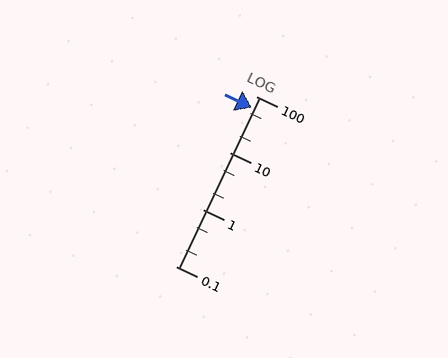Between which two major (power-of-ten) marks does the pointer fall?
The pointer is between 10 and 100.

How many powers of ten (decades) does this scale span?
The scale spans 3 decades, from 0.1 to 100.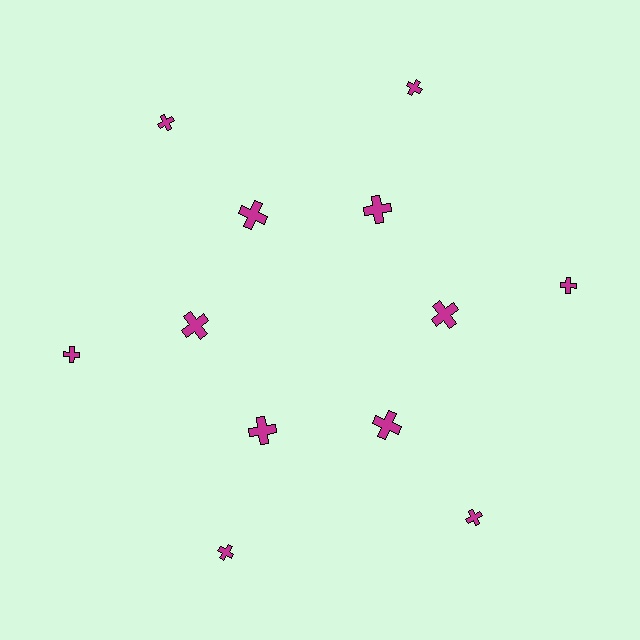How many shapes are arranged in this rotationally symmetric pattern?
There are 12 shapes, arranged in 6 groups of 2.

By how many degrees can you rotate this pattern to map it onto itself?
The pattern maps onto itself every 60 degrees of rotation.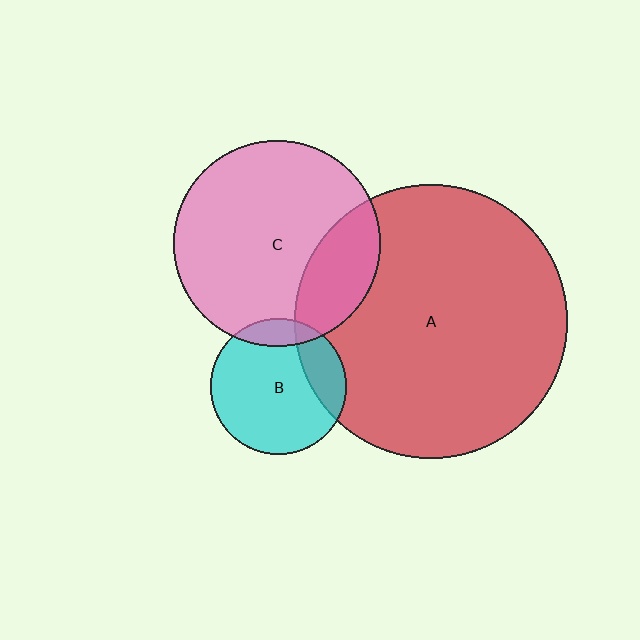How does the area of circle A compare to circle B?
Approximately 4.1 times.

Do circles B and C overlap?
Yes.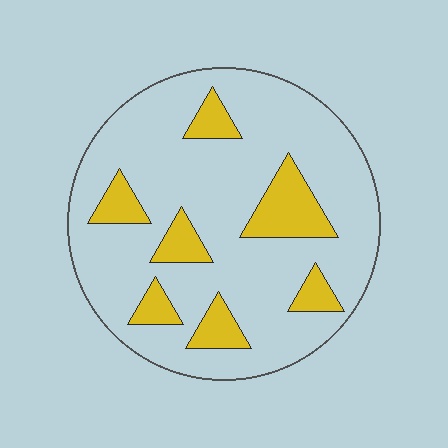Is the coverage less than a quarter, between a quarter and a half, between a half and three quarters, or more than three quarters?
Less than a quarter.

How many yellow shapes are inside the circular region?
7.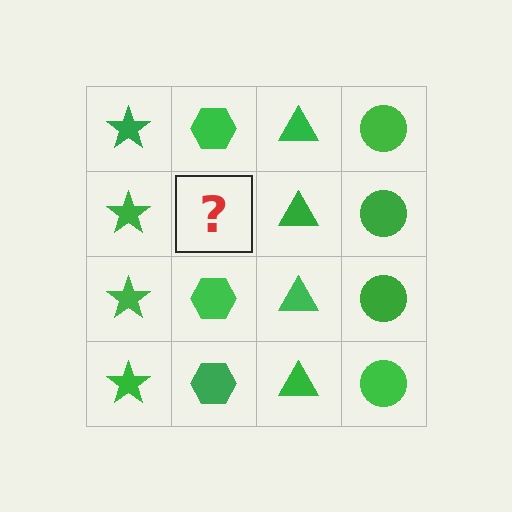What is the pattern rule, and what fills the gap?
The rule is that each column has a consistent shape. The gap should be filled with a green hexagon.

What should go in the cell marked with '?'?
The missing cell should contain a green hexagon.